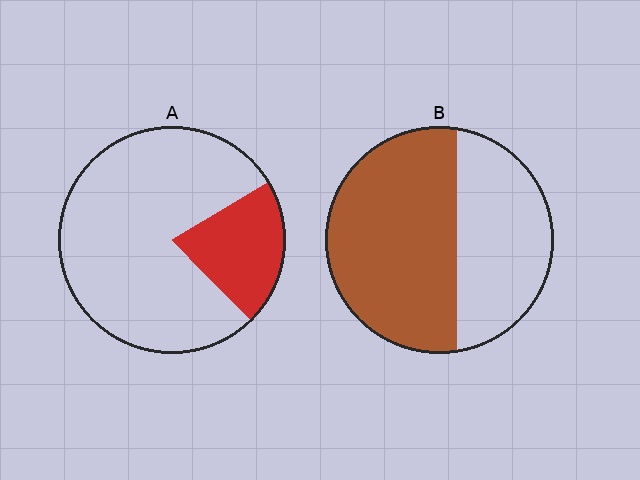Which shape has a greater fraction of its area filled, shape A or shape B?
Shape B.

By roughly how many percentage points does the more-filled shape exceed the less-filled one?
By roughly 40 percentage points (B over A).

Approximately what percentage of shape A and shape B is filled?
A is approximately 20% and B is approximately 60%.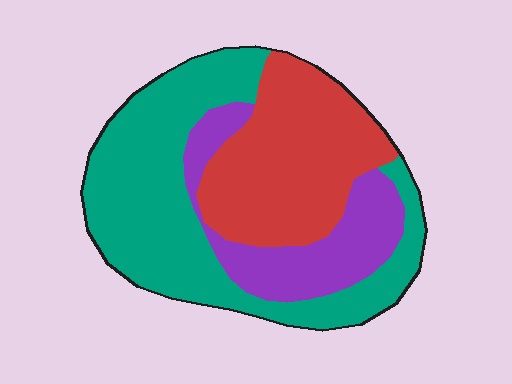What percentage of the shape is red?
Red covers about 35% of the shape.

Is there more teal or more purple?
Teal.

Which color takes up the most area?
Teal, at roughly 45%.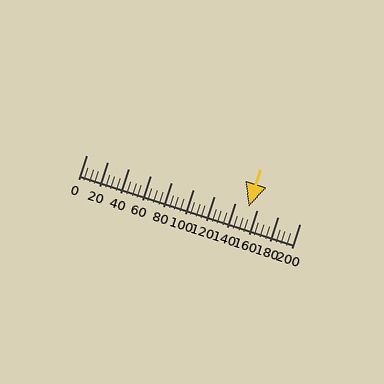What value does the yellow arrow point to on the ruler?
The yellow arrow points to approximately 152.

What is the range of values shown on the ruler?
The ruler shows values from 0 to 200.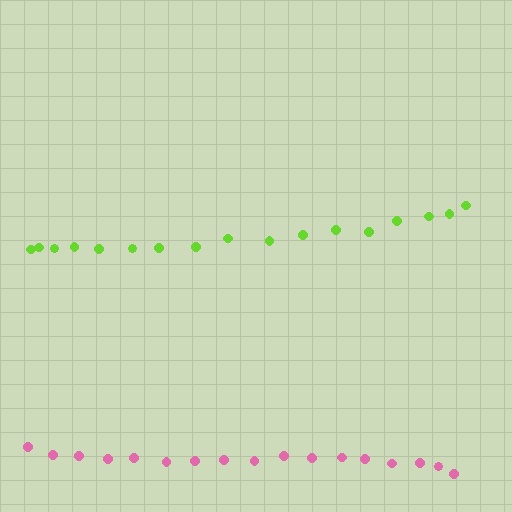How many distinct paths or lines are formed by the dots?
There are 2 distinct paths.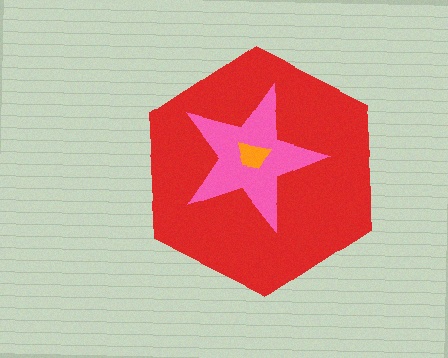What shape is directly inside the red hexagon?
The pink star.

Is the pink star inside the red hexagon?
Yes.